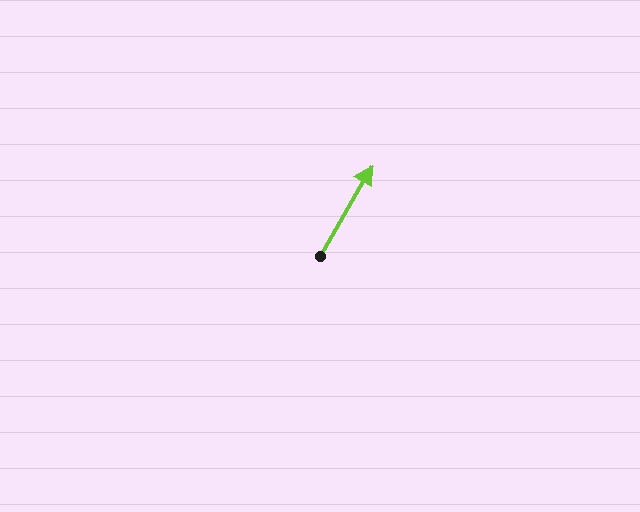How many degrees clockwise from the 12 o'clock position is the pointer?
Approximately 30 degrees.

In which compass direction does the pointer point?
Northeast.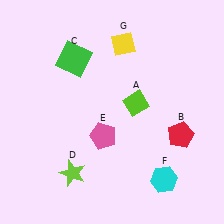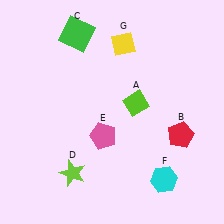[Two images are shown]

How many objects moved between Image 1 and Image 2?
1 object moved between the two images.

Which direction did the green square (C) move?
The green square (C) moved up.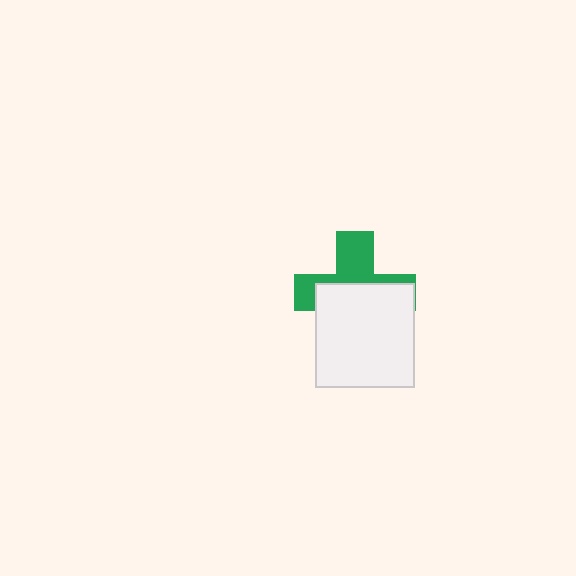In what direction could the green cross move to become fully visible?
The green cross could move up. That would shift it out from behind the white rectangle entirely.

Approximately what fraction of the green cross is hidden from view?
Roughly 56% of the green cross is hidden behind the white rectangle.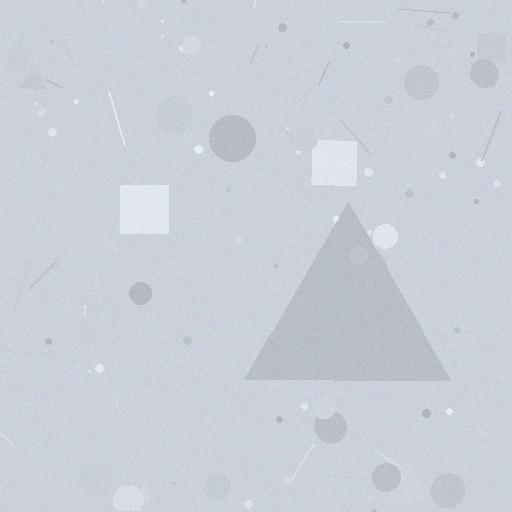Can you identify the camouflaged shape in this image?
The camouflaged shape is a triangle.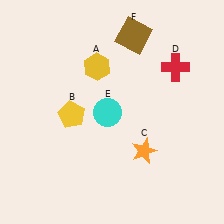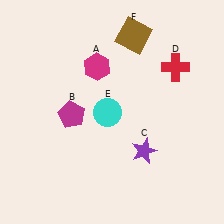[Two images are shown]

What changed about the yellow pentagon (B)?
In Image 1, B is yellow. In Image 2, it changed to magenta.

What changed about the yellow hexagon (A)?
In Image 1, A is yellow. In Image 2, it changed to magenta.